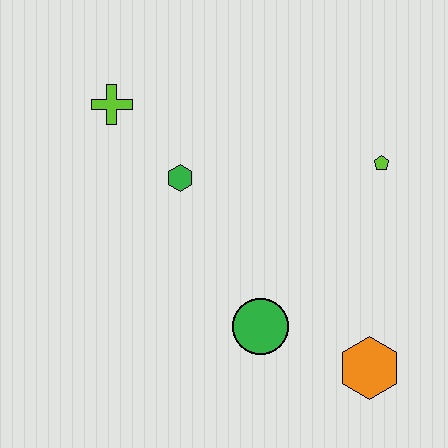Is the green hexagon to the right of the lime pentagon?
No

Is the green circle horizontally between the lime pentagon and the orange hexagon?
No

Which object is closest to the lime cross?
The green hexagon is closest to the lime cross.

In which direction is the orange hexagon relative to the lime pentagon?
The orange hexagon is below the lime pentagon.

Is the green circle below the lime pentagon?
Yes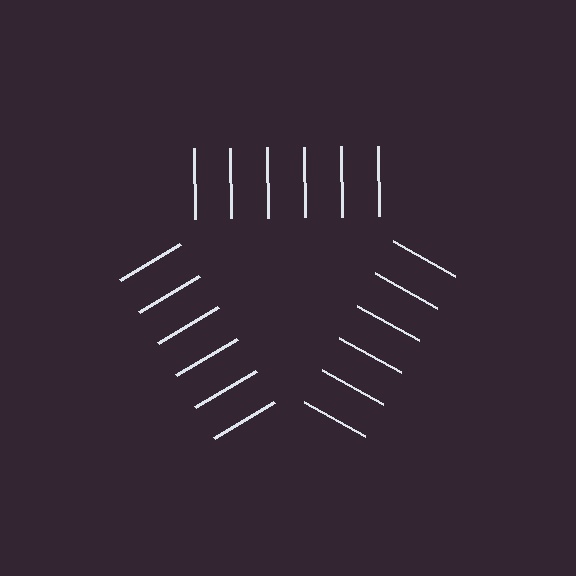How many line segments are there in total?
18 — 6 along each of the 3 edges.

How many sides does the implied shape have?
3 sides — the line-ends trace a triangle.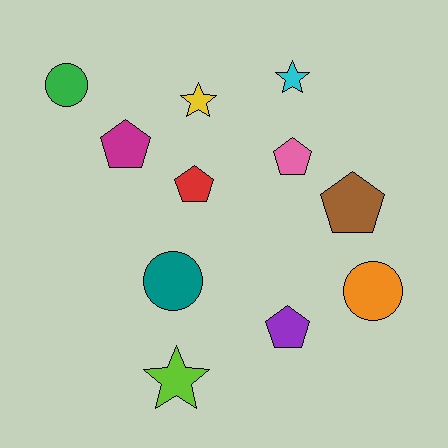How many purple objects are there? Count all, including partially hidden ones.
There is 1 purple object.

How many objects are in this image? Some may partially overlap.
There are 11 objects.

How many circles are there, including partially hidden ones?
There are 3 circles.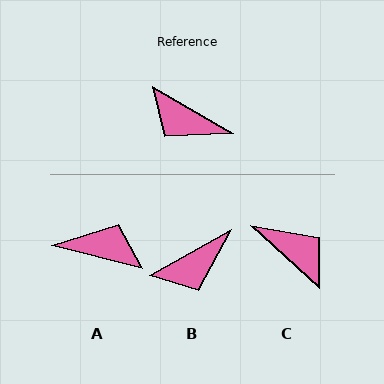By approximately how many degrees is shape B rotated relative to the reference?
Approximately 59 degrees counter-clockwise.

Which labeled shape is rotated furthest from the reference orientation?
C, about 167 degrees away.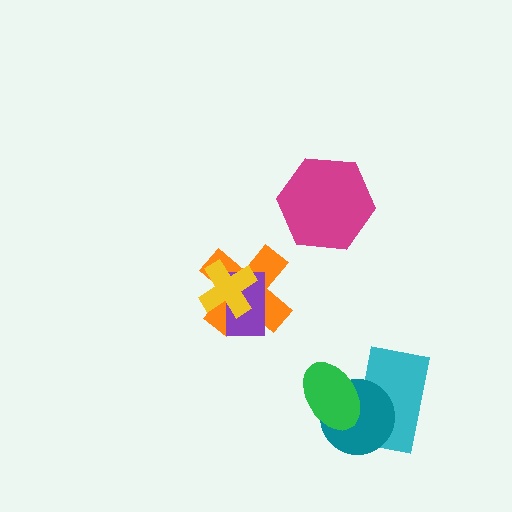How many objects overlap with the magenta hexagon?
0 objects overlap with the magenta hexagon.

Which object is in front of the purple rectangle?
The yellow cross is in front of the purple rectangle.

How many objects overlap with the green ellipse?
2 objects overlap with the green ellipse.